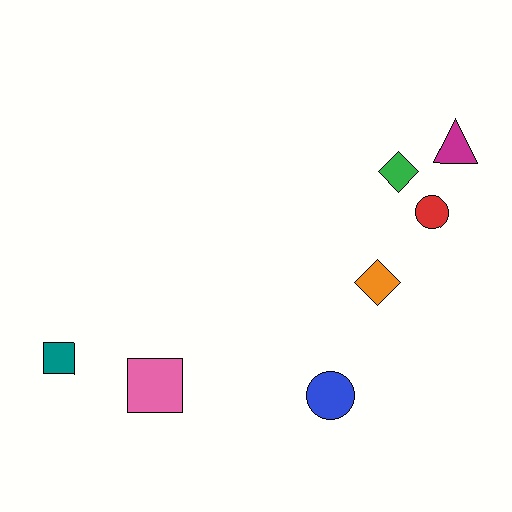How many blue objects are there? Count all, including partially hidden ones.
There is 1 blue object.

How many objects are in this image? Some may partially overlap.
There are 7 objects.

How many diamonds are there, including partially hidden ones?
There are 2 diamonds.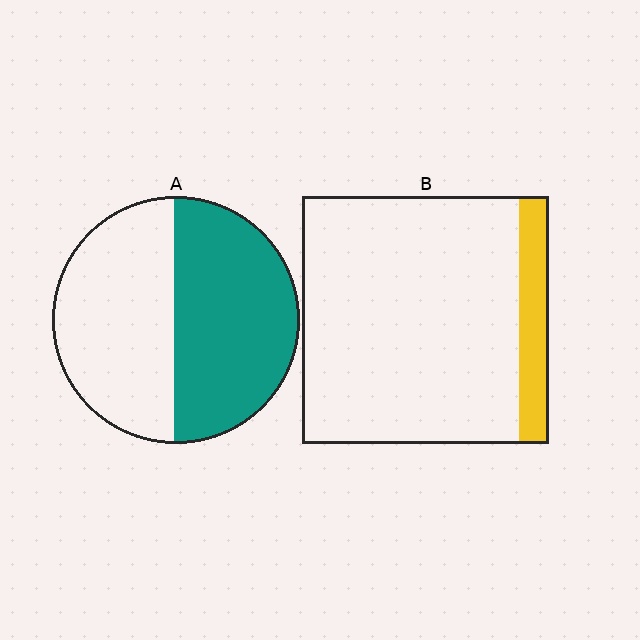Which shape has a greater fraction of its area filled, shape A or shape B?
Shape A.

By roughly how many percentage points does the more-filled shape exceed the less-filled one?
By roughly 40 percentage points (A over B).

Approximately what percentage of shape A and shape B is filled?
A is approximately 50% and B is approximately 10%.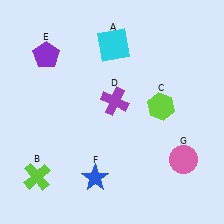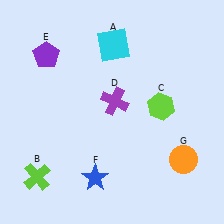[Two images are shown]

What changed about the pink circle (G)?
In Image 1, G is pink. In Image 2, it changed to orange.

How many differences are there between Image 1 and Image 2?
There is 1 difference between the two images.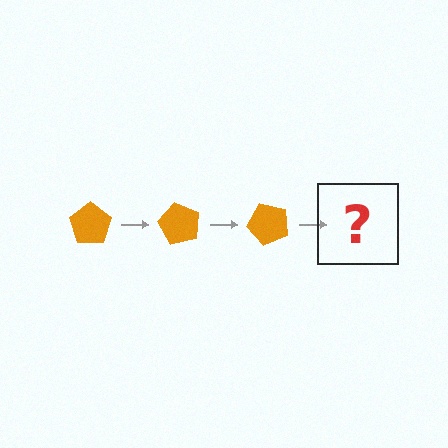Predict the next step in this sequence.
The next step is an orange pentagon rotated 180 degrees.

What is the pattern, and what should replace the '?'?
The pattern is that the pentagon rotates 60 degrees each step. The '?' should be an orange pentagon rotated 180 degrees.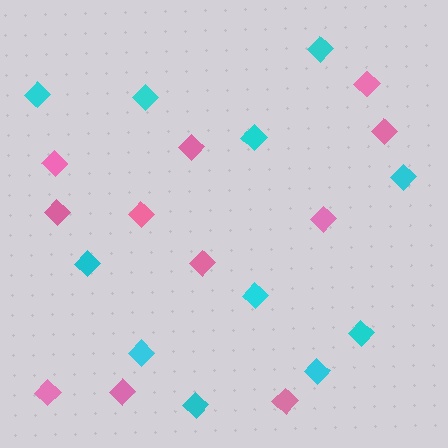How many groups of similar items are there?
There are 2 groups: one group of cyan diamonds (11) and one group of pink diamonds (11).